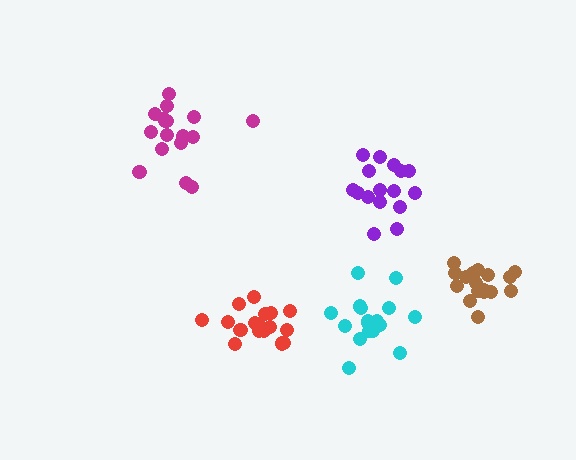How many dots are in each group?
Group 1: 16 dots, Group 2: 17 dots, Group 3: 17 dots, Group 4: 17 dots, Group 5: 18 dots (85 total).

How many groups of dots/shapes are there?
There are 5 groups.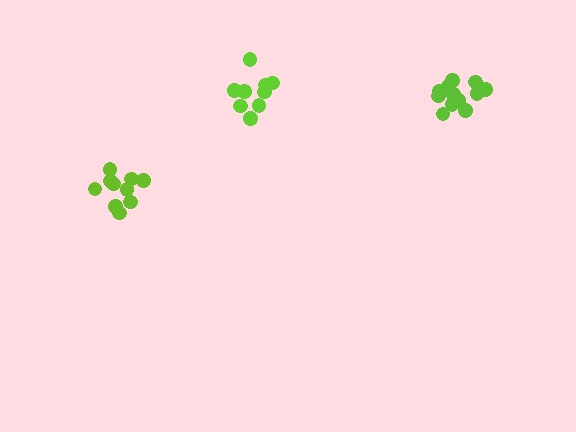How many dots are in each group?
Group 1: 9 dots, Group 2: 10 dots, Group 3: 13 dots (32 total).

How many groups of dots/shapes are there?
There are 3 groups.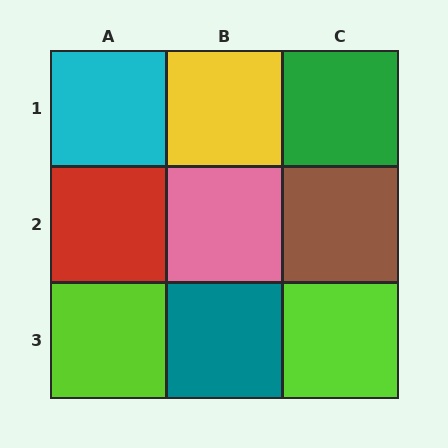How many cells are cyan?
1 cell is cyan.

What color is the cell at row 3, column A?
Lime.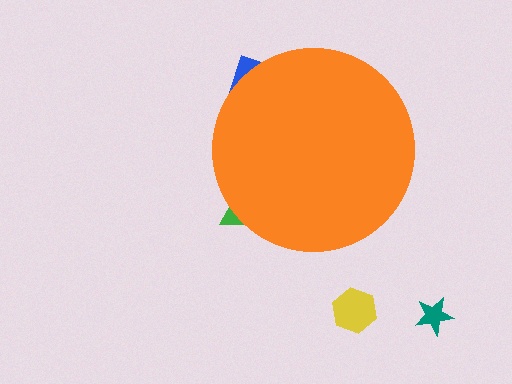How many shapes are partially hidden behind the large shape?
2 shapes are partially hidden.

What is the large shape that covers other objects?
An orange circle.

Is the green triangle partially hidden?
Yes, the green triangle is partially hidden behind the orange circle.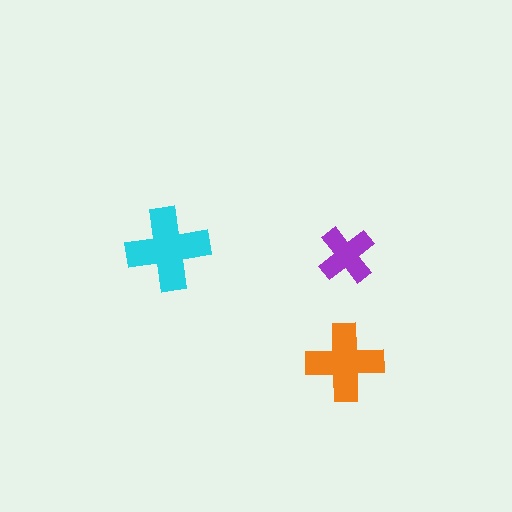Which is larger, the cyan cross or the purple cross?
The cyan one.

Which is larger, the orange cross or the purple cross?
The orange one.